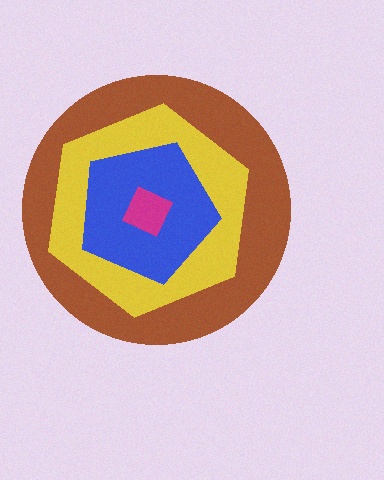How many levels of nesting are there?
4.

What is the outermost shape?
The brown circle.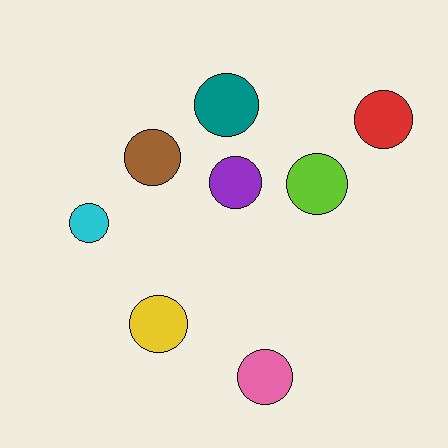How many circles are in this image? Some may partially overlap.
There are 8 circles.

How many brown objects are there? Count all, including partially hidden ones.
There is 1 brown object.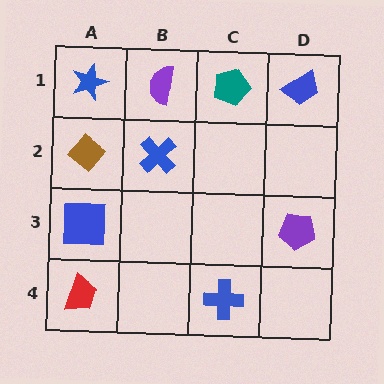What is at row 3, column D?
A purple pentagon.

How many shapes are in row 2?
2 shapes.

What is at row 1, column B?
A purple semicircle.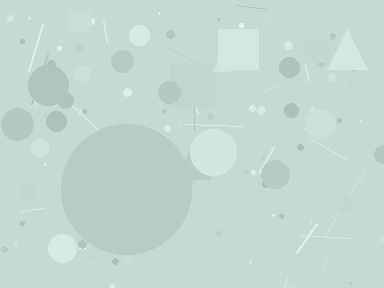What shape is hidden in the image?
A circle is hidden in the image.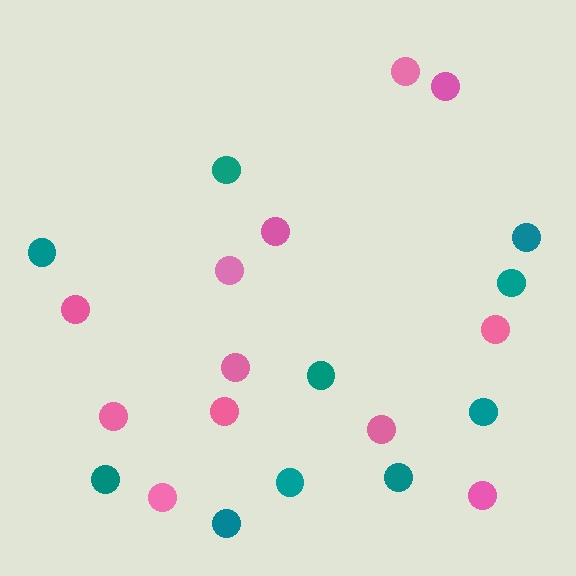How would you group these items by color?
There are 2 groups: one group of teal circles (10) and one group of pink circles (12).